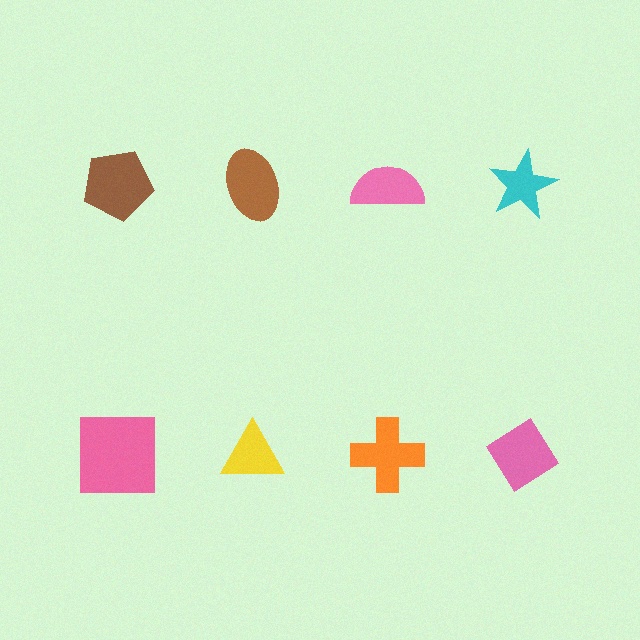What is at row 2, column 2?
A yellow triangle.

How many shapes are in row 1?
4 shapes.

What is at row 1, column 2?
A brown ellipse.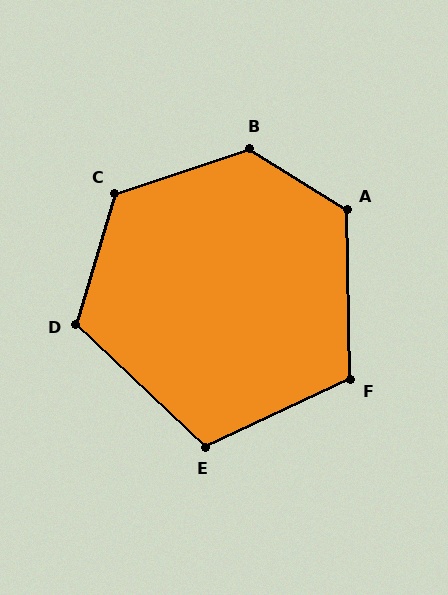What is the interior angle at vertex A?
Approximately 123 degrees (obtuse).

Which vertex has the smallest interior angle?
E, at approximately 112 degrees.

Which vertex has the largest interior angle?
B, at approximately 129 degrees.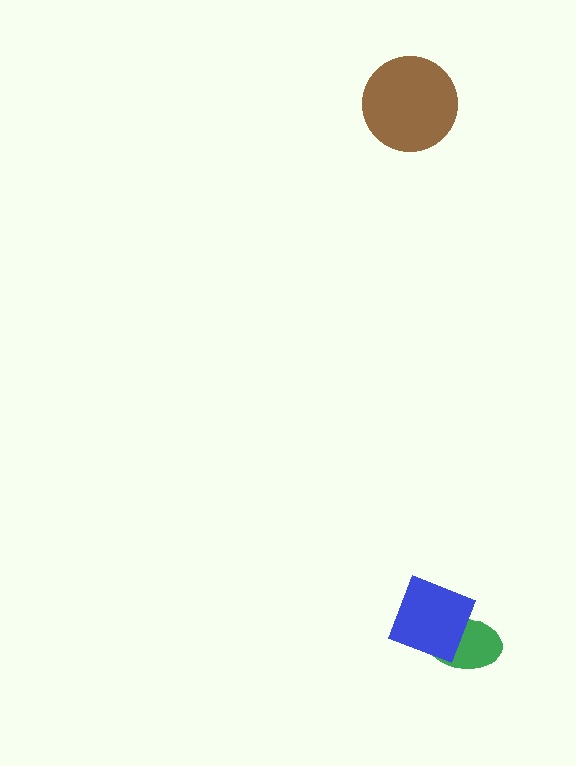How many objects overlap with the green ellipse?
1 object overlaps with the green ellipse.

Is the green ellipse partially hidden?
Yes, it is partially covered by another shape.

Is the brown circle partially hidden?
No, no other shape covers it.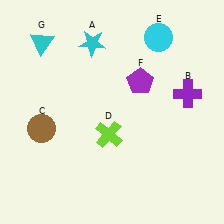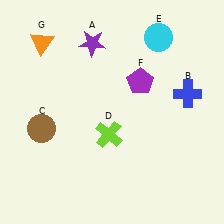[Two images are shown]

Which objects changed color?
A changed from cyan to purple. B changed from purple to blue. G changed from cyan to orange.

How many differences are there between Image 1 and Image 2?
There are 3 differences between the two images.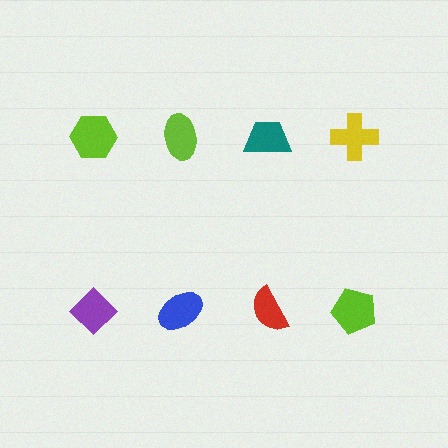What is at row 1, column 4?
A yellow cross.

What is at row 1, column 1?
A lime hexagon.